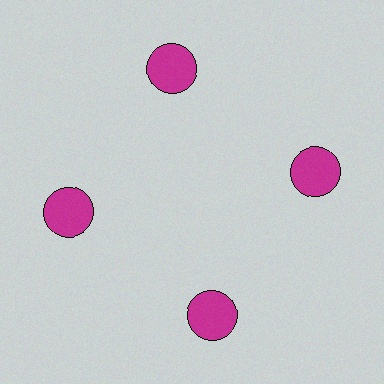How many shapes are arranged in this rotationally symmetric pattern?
There are 4 shapes, arranged in 4 groups of 1.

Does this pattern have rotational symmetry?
Yes, this pattern has 4-fold rotational symmetry. It looks the same after rotating 90 degrees around the center.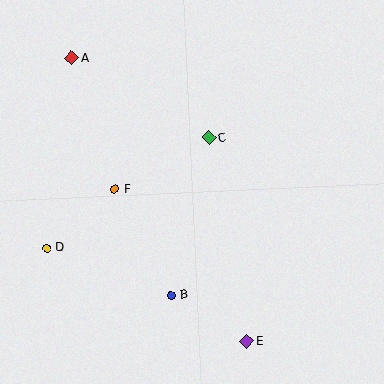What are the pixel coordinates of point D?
Point D is at (47, 248).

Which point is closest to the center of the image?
Point C at (209, 138) is closest to the center.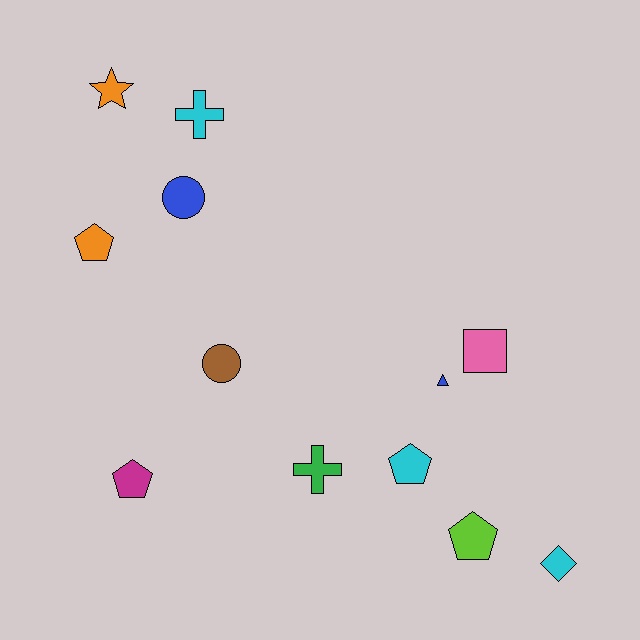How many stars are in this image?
There is 1 star.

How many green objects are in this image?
There is 1 green object.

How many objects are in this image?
There are 12 objects.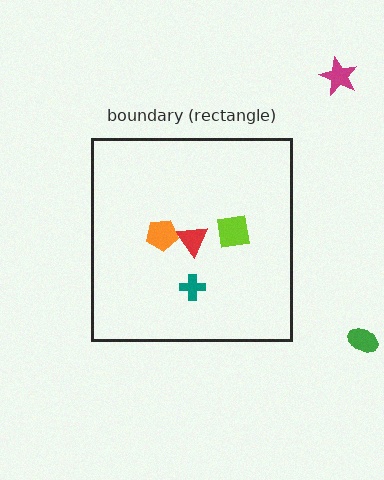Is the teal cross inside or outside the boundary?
Inside.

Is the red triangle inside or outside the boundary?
Inside.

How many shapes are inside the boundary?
4 inside, 2 outside.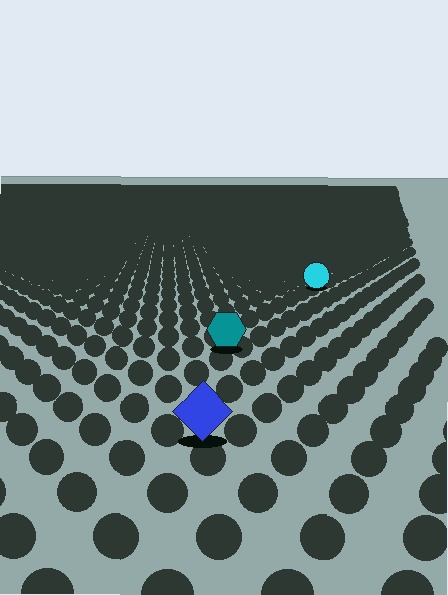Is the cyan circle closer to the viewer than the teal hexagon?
No. The teal hexagon is closer — you can tell from the texture gradient: the ground texture is coarser near it.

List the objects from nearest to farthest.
From nearest to farthest: the blue diamond, the teal hexagon, the cyan circle.